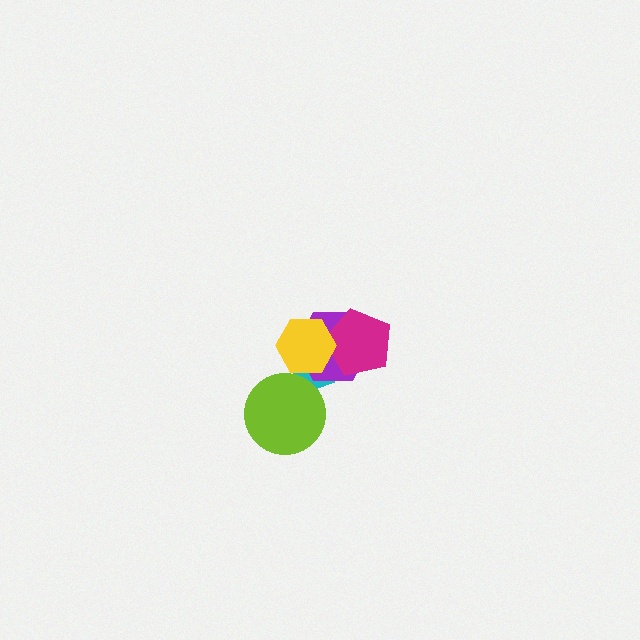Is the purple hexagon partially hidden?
Yes, it is partially covered by another shape.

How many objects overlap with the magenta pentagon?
2 objects overlap with the magenta pentagon.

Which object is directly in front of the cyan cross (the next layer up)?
The purple hexagon is directly in front of the cyan cross.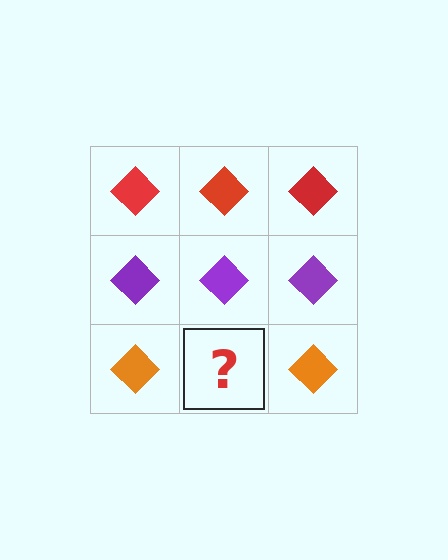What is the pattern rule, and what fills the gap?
The rule is that each row has a consistent color. The gap should be filled with an orange diamond.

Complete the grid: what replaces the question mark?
The question mark should be replaced with an orange diamond.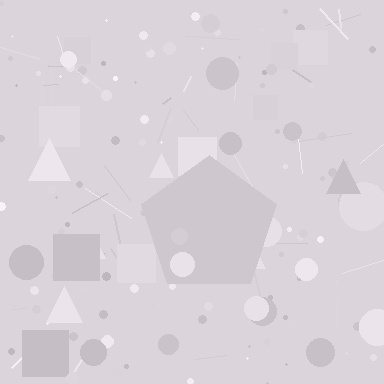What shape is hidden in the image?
A pentagon is hidden in the image.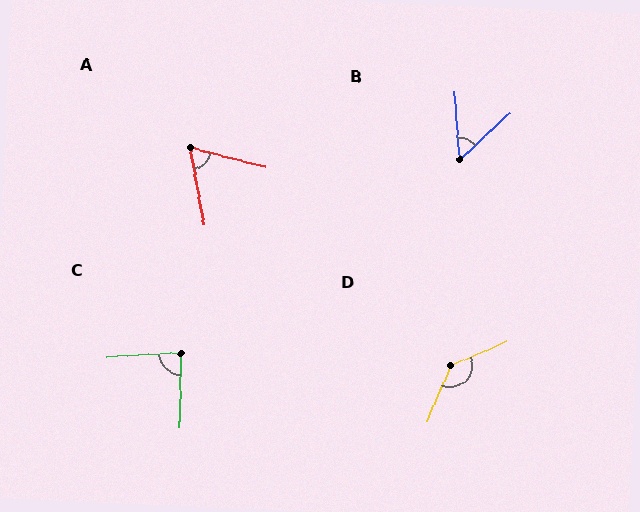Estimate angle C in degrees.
Approximately 85 degrees.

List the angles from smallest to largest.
B (51°), A (65°), C (85°), D (136°).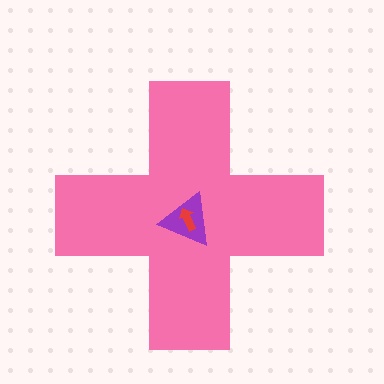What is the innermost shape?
The red arrow.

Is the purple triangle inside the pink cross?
Yes.